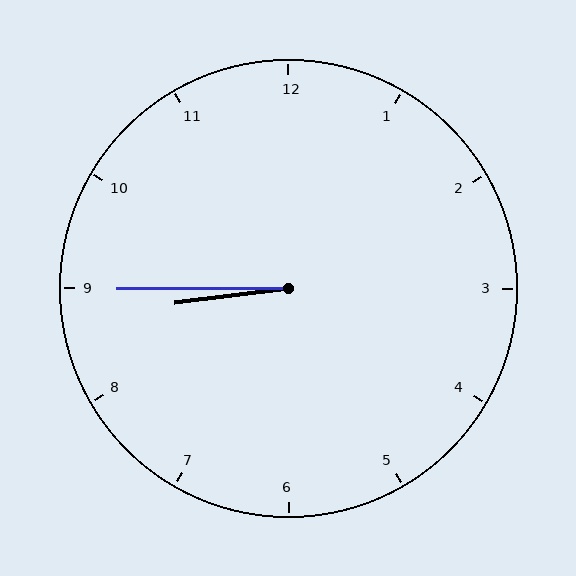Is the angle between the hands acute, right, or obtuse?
It is acute.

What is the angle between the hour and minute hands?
Approximately 8 degrees.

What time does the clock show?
8:45.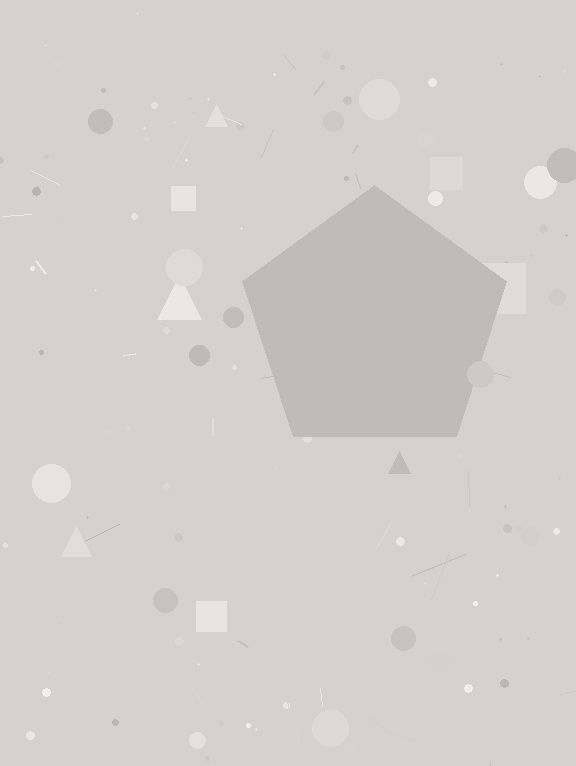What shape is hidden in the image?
A pentagon is hidden in the image.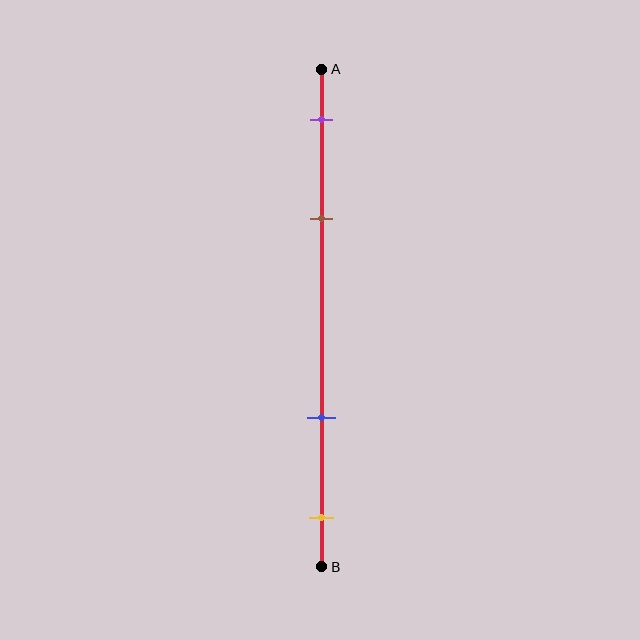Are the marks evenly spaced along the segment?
No, the marks are not evenly spaced.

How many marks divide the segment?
There are 4 marks dividing the segment.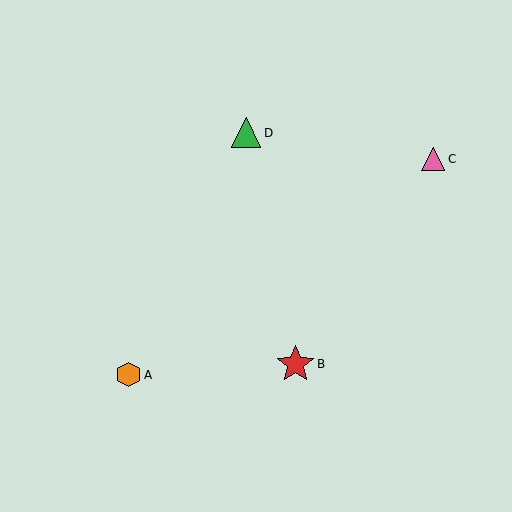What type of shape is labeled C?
Shape C is a pink triangle.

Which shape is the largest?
The red star (labeled B) is the largest.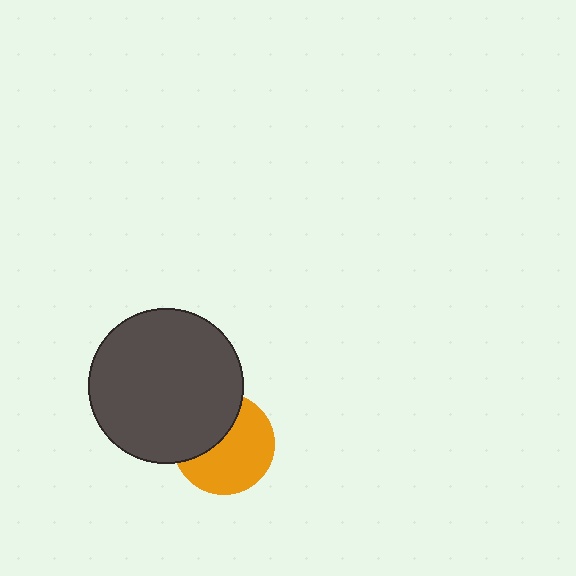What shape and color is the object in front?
The object in front is a dark gray circle.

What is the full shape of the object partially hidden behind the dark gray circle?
The partially hidden object is an orange circle.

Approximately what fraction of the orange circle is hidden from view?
Roughly 38% of the orange circle is hidden behind the dark gray circle.